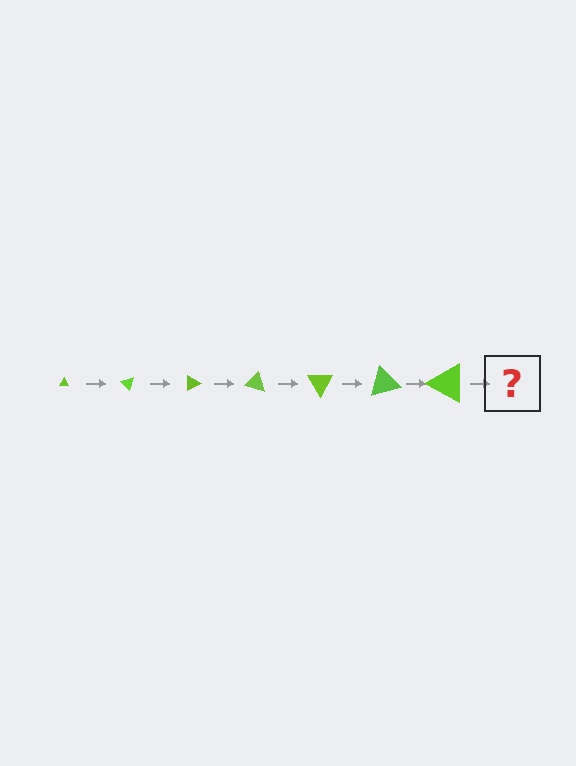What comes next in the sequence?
The next element should be a triangle, larger than the previous one and rotated 315 degrees from the start.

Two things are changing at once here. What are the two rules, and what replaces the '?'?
The two rules are that the triangle grows larger each step and it rotates 45 degrees each step. The '?' should be a triangle, larger than the previous one and rotated 315 degrees from the start.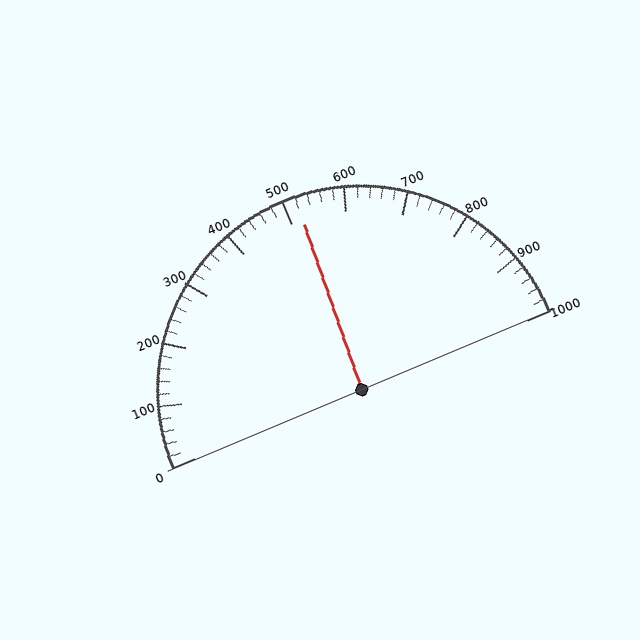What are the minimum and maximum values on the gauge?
The gauge ranges from 0 to 1000.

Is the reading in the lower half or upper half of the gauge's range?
The reading is in the upper half of the range (0 to 1000).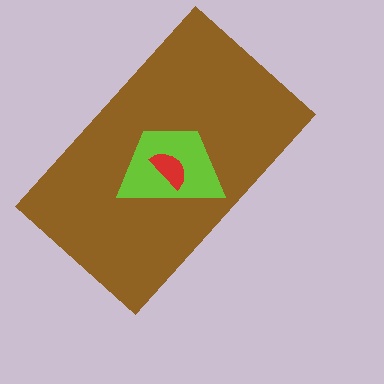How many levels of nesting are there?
3.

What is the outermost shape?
The brown rectangle.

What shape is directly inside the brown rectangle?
The lime trapezoid.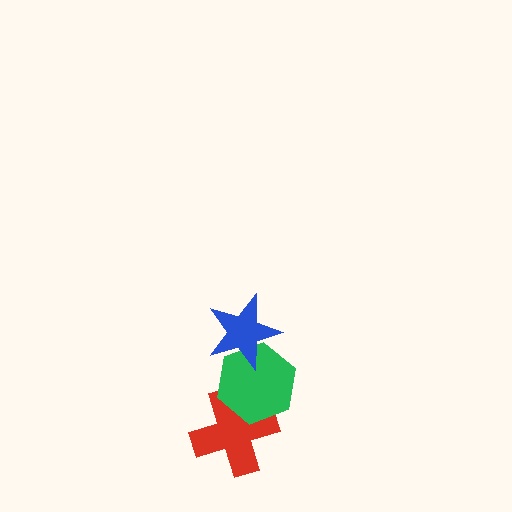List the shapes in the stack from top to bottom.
From top to bottom: the blue star, the green hexagon, the red cross.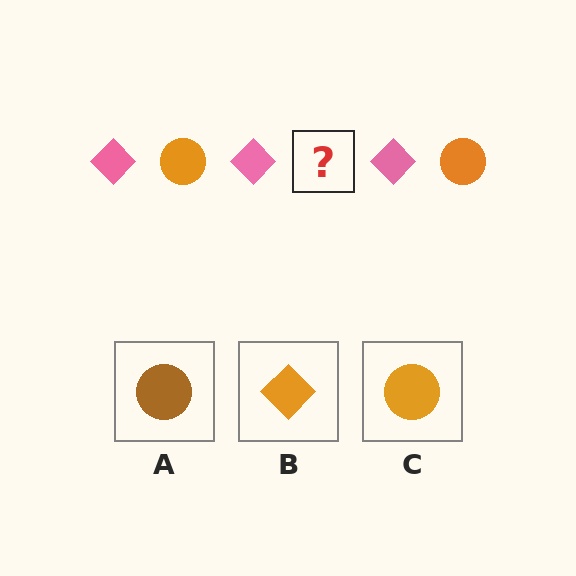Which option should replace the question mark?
Option C.